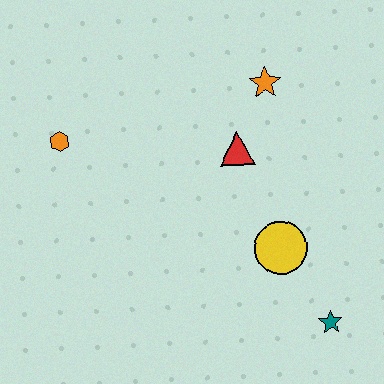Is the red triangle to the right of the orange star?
No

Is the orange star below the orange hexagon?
No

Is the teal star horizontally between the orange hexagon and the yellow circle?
No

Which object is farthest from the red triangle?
The teal star is farthest from the red triangle.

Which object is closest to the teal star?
The yellow circle is closest to the teal star.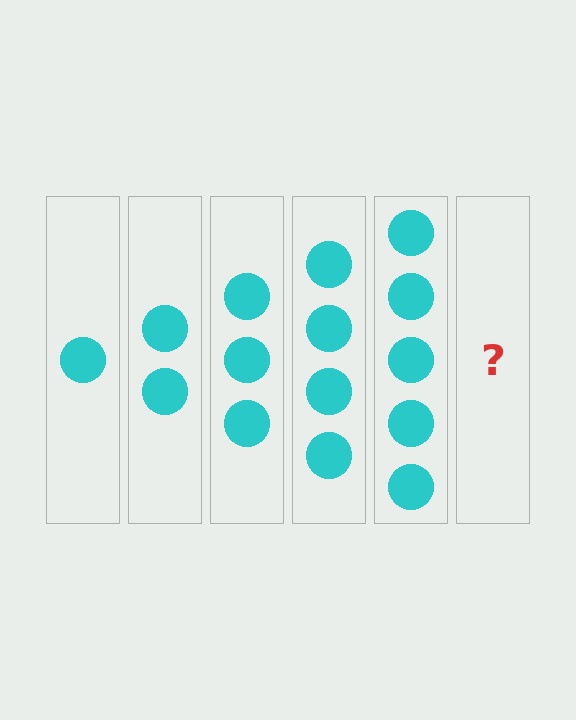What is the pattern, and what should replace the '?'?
The pattern is that each step adds one more circle. The '?' should be 6 circles.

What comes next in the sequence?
The next element should be 6 circles.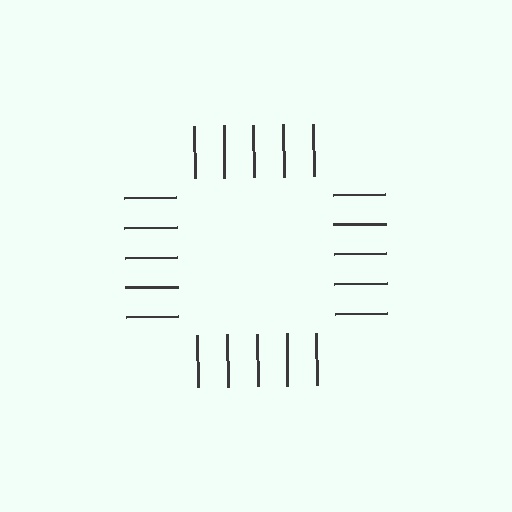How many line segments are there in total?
20 — 5 along each of the 4 edges.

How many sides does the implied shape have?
4 sides — the line-ends trace a square.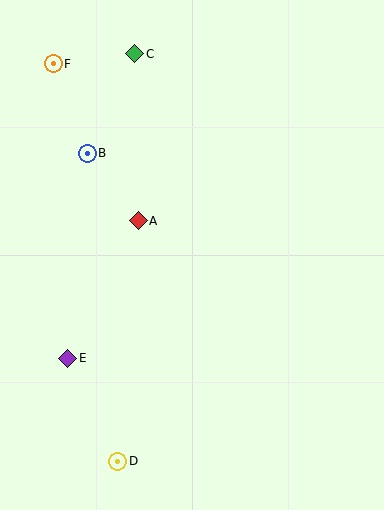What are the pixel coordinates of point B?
Point B is at (87, 153).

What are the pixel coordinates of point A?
Point A is at (138, 221).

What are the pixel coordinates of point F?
Point F is at (53, 64).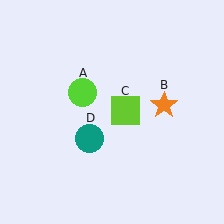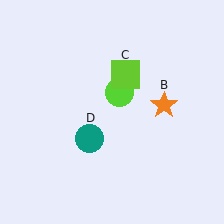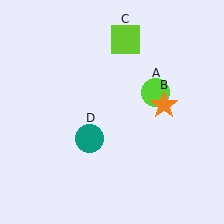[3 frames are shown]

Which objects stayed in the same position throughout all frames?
Orange star (object B) and teal circle (object D) remained stationary.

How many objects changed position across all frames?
2 objects changed position: lime circle (object A), lime square (object C).